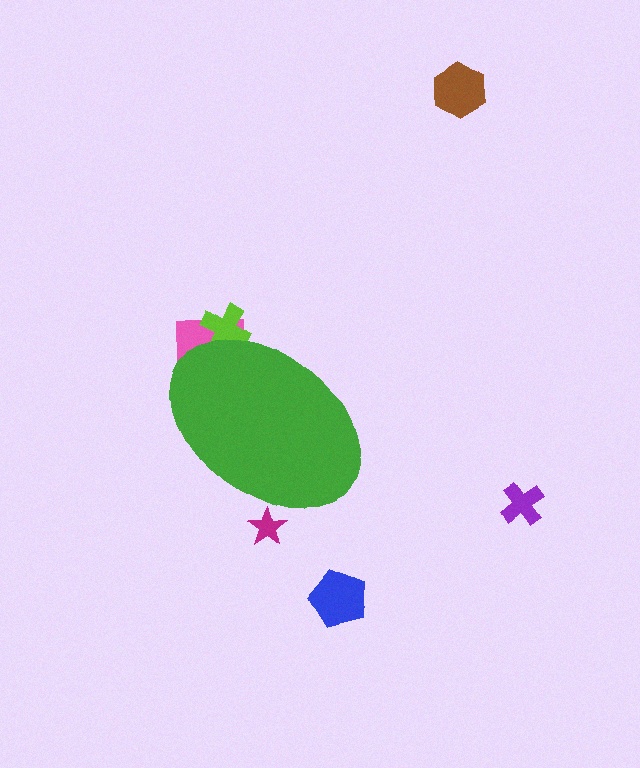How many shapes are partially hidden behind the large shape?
3 shapes are partially hidden.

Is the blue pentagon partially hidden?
No, the blue pentagon is fully visible.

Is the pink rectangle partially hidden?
Yes, the pink rectangle is partially hidden behind the green ellipse.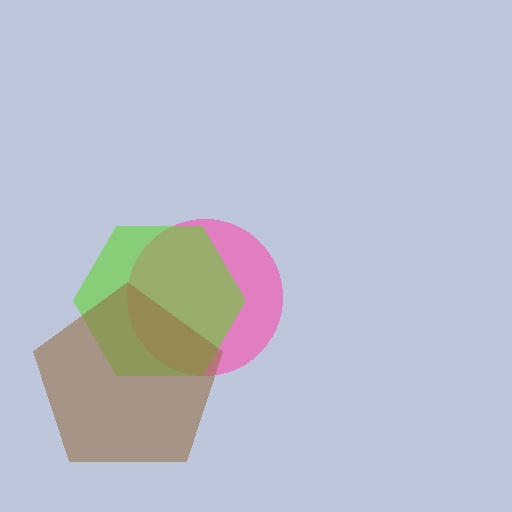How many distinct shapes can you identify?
There are 3 distinct shapes: a pink circle, a lime hexagon, a brown pentagon.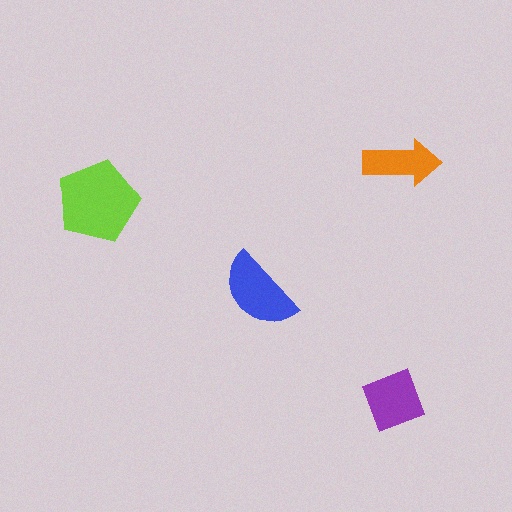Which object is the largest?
The lime pentagon.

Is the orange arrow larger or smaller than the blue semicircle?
Smaller.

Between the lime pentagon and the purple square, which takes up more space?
The lime pentagon.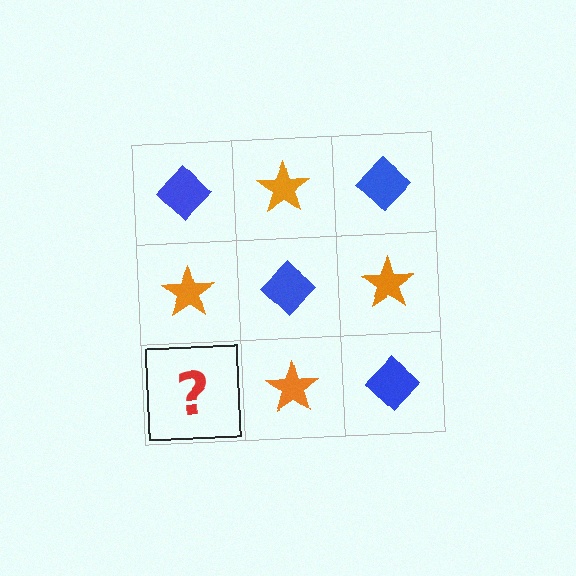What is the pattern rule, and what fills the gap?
The rule is that it alternates blue diamond and orange star in a checkerboard pattern. The gap should be filled with a blue diamond.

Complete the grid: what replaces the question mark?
The question mark should be replaced with a blue diamond.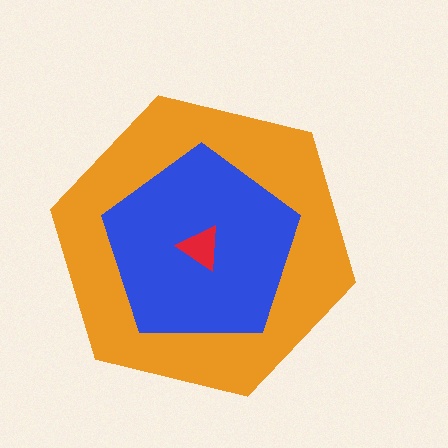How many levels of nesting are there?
3.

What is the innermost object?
The red triangle.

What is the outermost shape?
The orange hexagon.